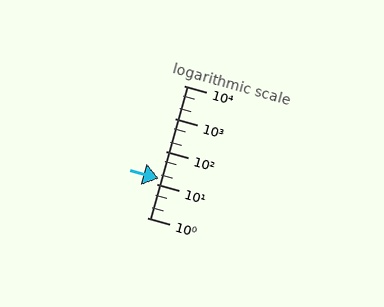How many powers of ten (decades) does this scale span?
The scale spans 4 decades, from 1 to 10000.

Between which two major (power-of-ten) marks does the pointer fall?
The pointer is between 10 and 100.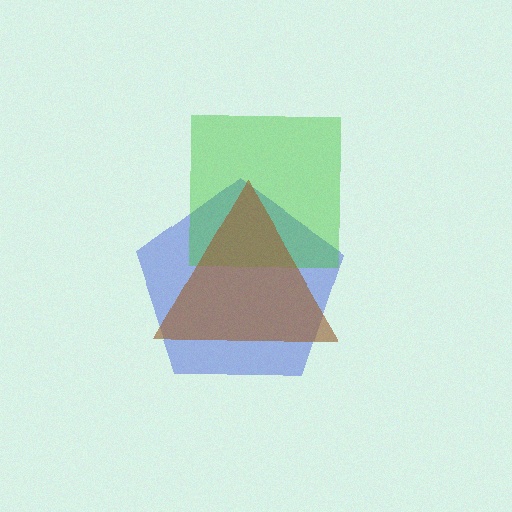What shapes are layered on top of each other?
The layered shapes are: a blue pentagon, a green square, a brown triangle.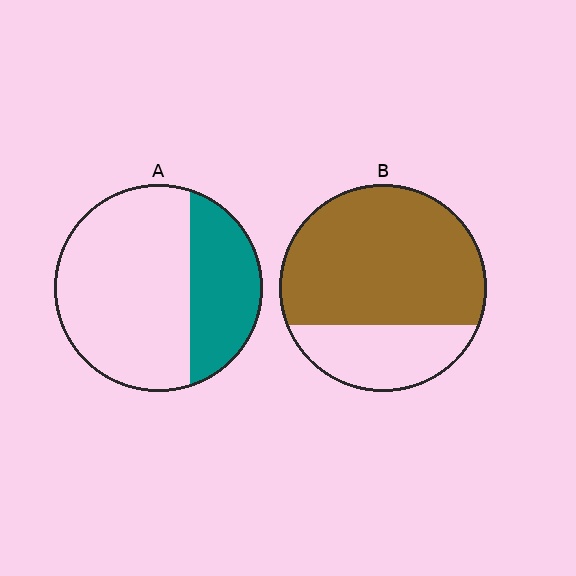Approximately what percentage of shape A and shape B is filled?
A is approximately 30% and B is approximately 70%.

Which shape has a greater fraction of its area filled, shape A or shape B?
Shape B.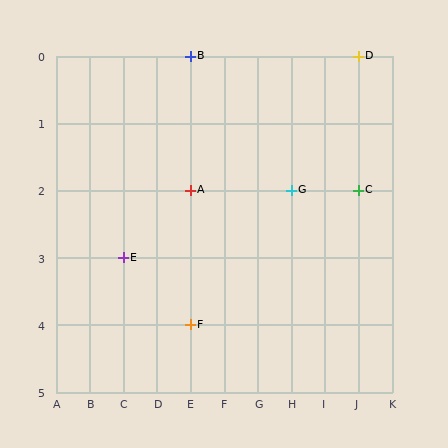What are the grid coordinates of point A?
Point A is at grid coordinates (E, 2).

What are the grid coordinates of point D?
Point D is at grid coordinates (J, 0).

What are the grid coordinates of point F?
Point F is at grid coordinates (E, 4).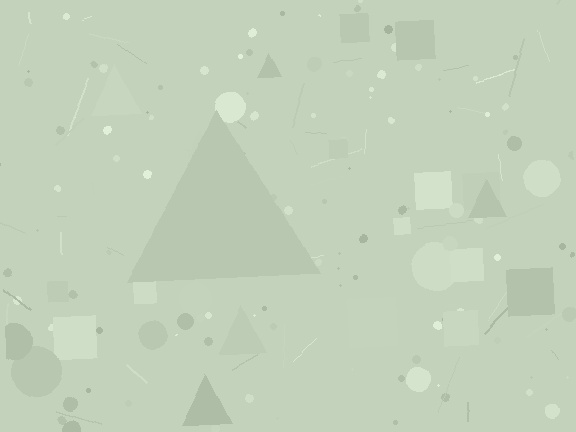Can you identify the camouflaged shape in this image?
The camouflaged shape is a triangle.